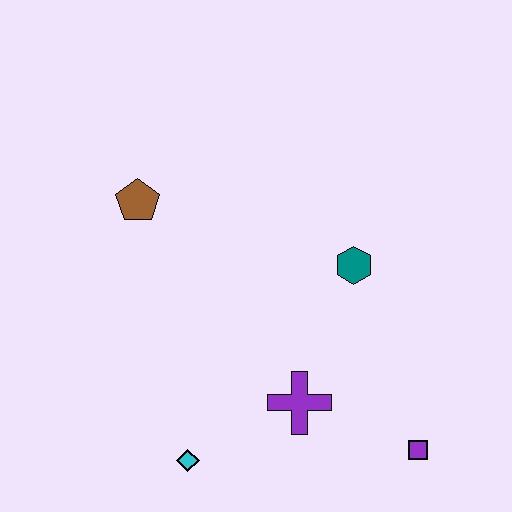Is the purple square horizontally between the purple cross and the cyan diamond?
No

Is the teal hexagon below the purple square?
No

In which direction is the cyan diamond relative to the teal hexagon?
The cyan diamond is below the teal hexagon.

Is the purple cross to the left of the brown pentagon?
No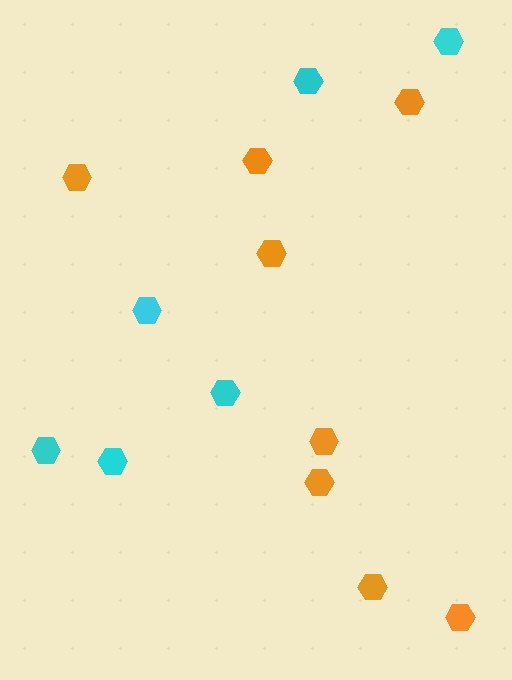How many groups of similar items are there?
There are 2 groups: one group of orange hexagons (8) and one group of cyan hexagons (6).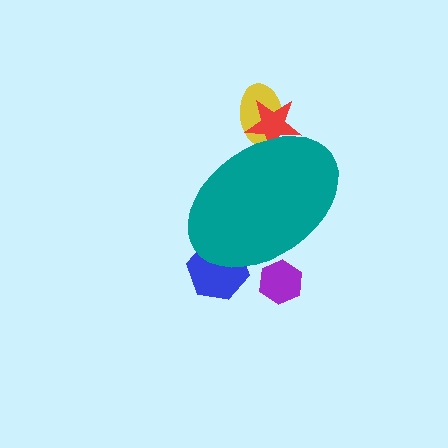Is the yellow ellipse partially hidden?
Yes, the yellow ellipse is partially hidden behind the teal ellipse.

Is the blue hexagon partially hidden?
Yes, the blue hexagon is partially hidden behind the teal ellipse.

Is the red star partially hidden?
Yes, the red star is partially hidden behind the teal ellipse.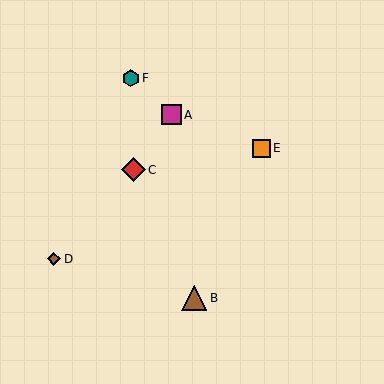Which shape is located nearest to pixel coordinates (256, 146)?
The orange square (labeled E) at (261, 148) is nearest to that location.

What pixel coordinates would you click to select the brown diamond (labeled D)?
Click at (54, 259) to select the brown diamond D.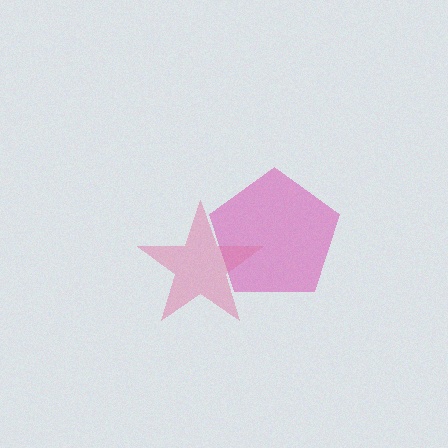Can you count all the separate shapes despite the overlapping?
Yes, there are 2 separate shapes.